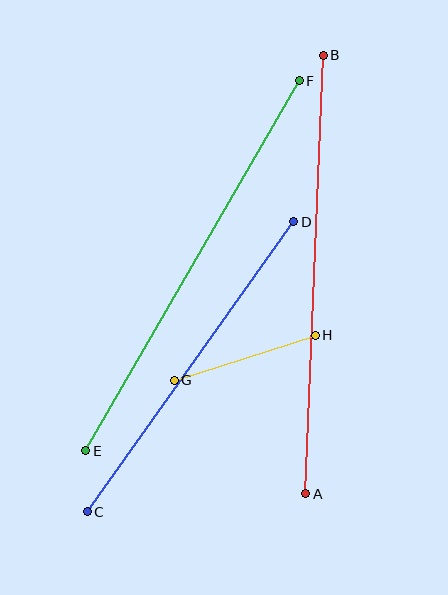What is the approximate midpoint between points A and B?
The midpoint is at approximately (314, 275) pixels.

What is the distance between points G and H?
The distance is approximately 148 pixels.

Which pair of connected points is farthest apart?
Points A and B are farthest apart.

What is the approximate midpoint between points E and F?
The midpoint is at approximately (193, 266) pixels.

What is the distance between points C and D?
The distance is approximately 356 pixels.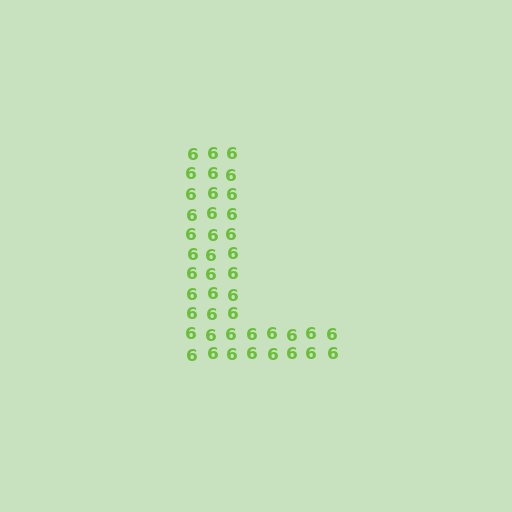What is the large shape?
The large shape is the letter L.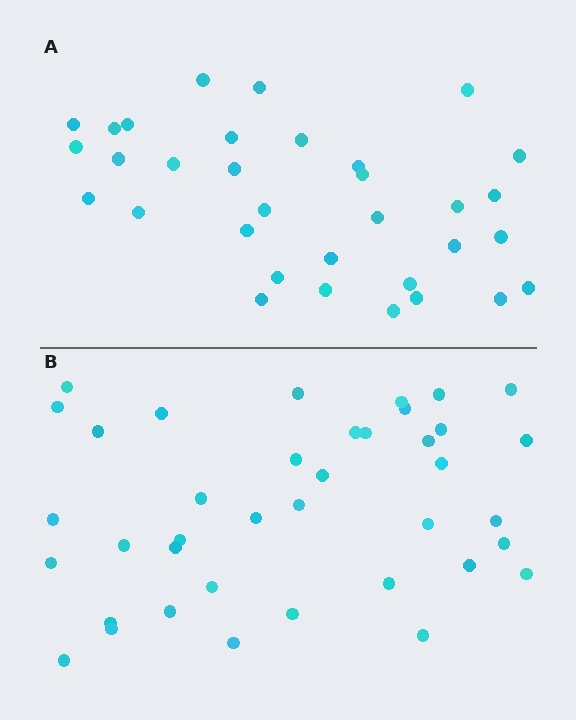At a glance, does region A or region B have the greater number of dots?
Region B (the bottom region) has more dots.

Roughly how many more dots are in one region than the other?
Region B has about 6 more dots than region A.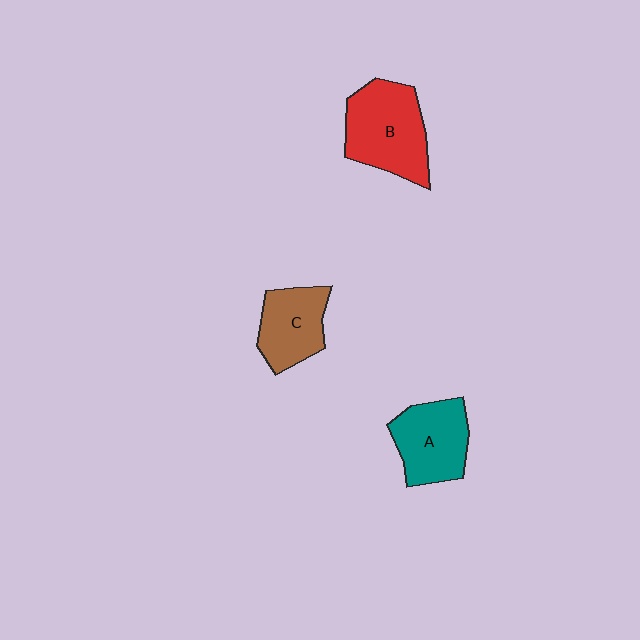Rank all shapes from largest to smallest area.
From largest to smallest: B (red), A (teal), C (brown).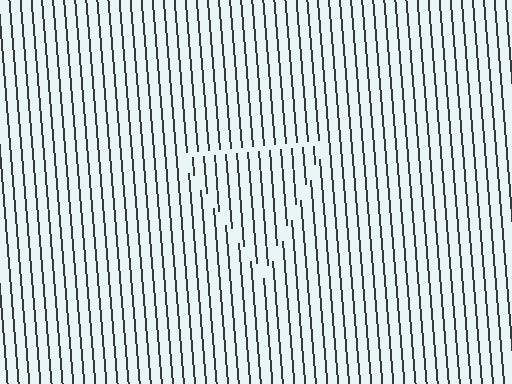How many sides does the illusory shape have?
3 sides — the line-ends trace a triangle.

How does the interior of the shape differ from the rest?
The interior of the shape contains the same grating, shifted by half a period — the contour is defined by the phase discontinuity where line-ends from the inner and outer gratings abut.